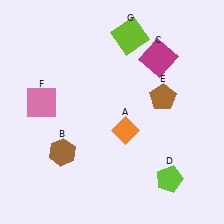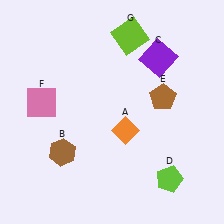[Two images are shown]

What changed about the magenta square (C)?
In Image 1, C is magenta. In Image 2, it changed to purple.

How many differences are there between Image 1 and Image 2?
There is 1 difference between the two images.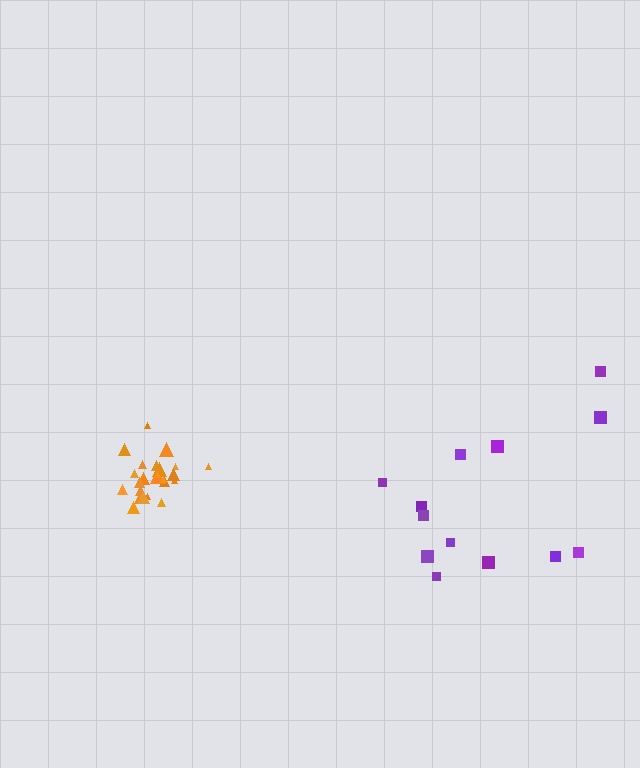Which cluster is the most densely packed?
Orange.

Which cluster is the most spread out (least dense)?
Purple.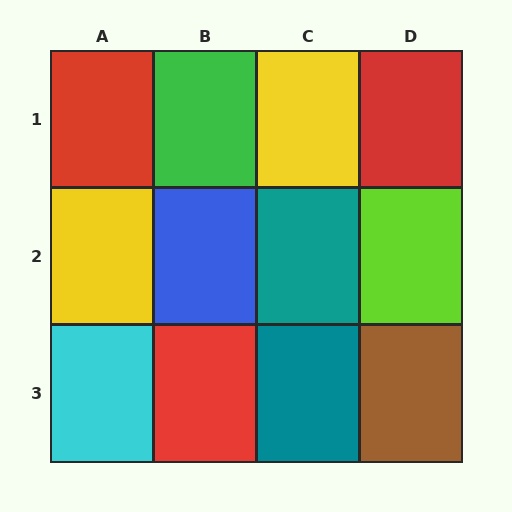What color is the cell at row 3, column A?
Cyan.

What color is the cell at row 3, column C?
Teal.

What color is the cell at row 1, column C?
Yellow.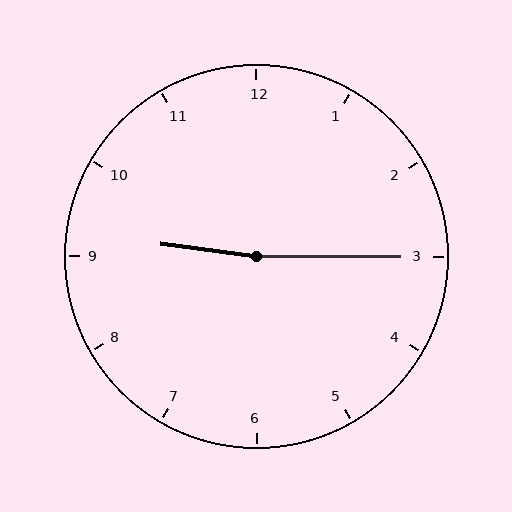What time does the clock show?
9:15.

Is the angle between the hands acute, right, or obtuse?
It is obtuse.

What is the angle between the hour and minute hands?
Approximately 172 degrees.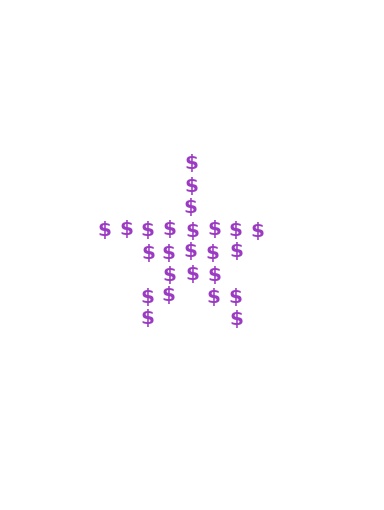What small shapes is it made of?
It is made of small dollar signs.